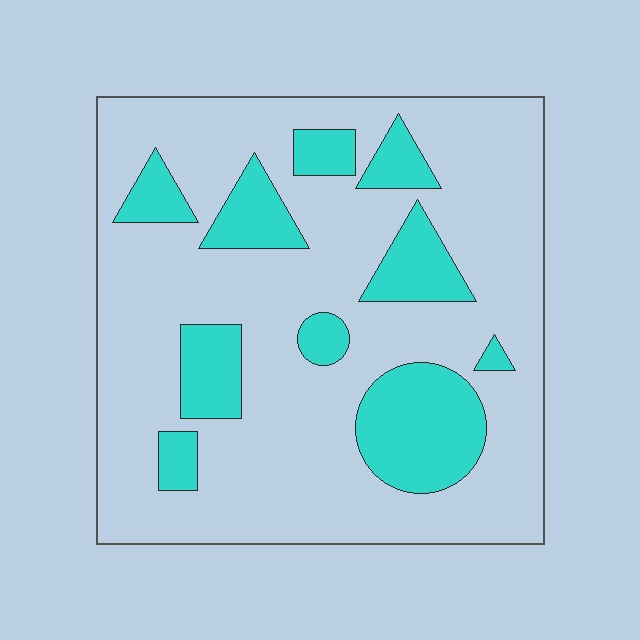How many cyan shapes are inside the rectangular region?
10.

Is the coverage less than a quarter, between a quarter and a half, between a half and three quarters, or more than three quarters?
Less than a quarter.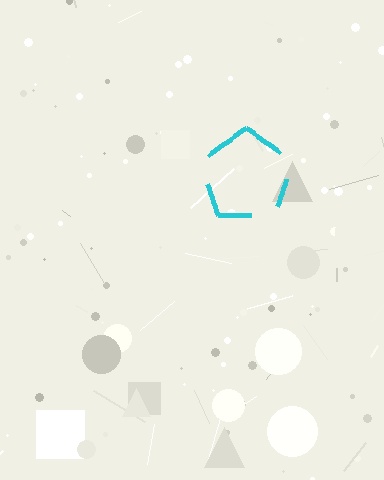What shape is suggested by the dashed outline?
The dashed outline suggests a pentagon.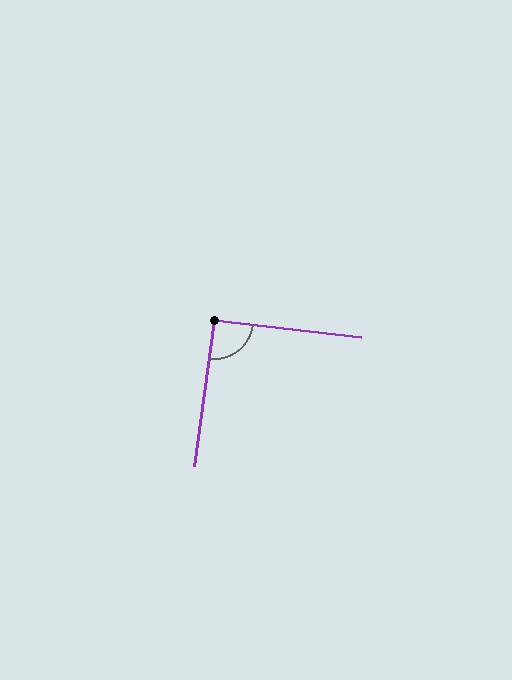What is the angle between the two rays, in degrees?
Approximately 91 degrees.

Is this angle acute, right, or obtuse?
It is approximately a right angle.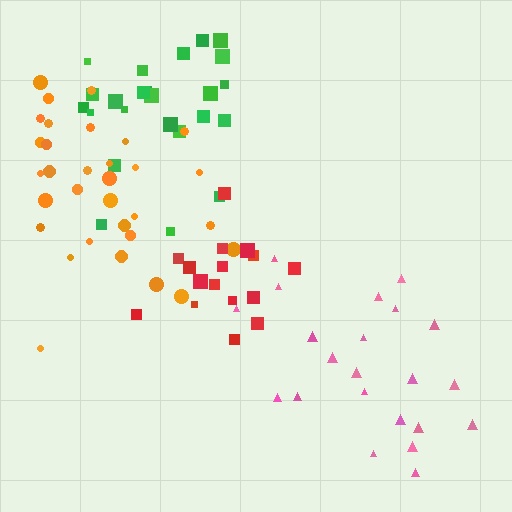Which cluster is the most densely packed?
Green.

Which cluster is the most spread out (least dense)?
Pink.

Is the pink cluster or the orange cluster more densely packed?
Orange.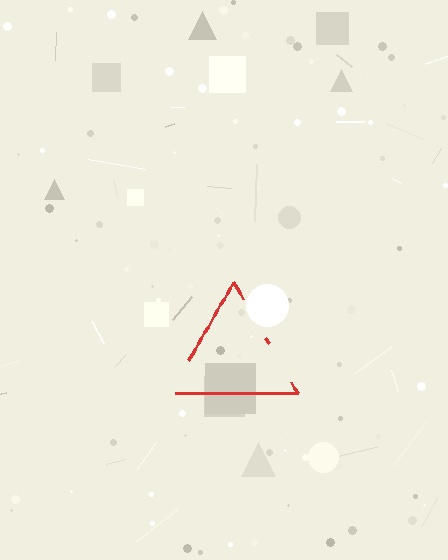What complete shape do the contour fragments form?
The contour fragments form a triangle.